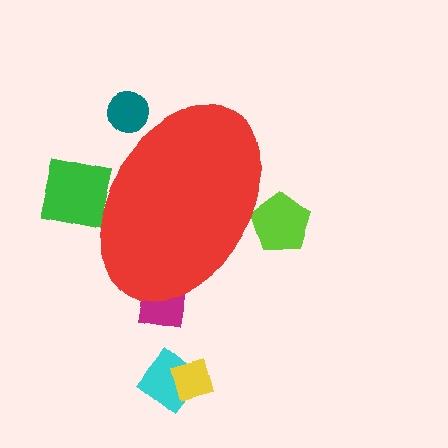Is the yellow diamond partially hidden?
No, the yellow diamond is fully visible.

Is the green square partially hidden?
Yes, the green square is partially hidden behind the red ellipse.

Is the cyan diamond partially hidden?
No, the cyan diamond is fully visible.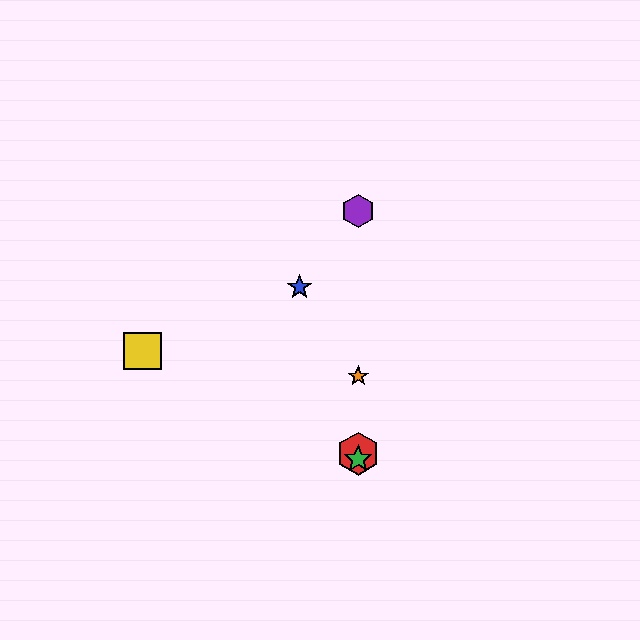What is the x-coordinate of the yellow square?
The yellow square is at x≈142.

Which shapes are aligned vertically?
The red hexagon, the green star, the purple hexagon, the orange star are aligned vertically.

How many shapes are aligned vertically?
4 shapes (the red hexagon, the green star, the purple hexagon, the orange star) are aligned vertically.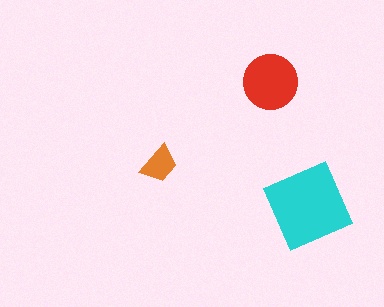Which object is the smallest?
The orange trapezoid.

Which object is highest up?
The red circle is topmost.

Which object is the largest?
The cyan diamond.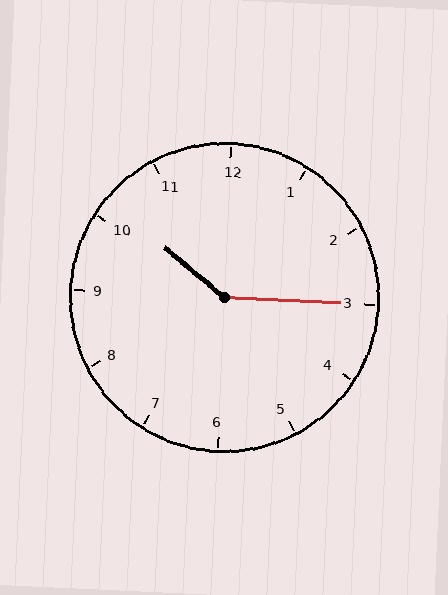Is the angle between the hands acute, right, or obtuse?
It is obtuse.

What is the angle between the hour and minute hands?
Approximately 142 degrees.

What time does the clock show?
10:15.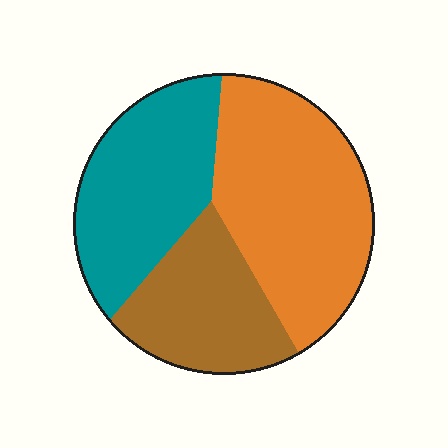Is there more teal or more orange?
Orange.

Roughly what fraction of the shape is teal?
Teal takes up between a quarter and a half of the shape.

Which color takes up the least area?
Brown, at roughly 25%.